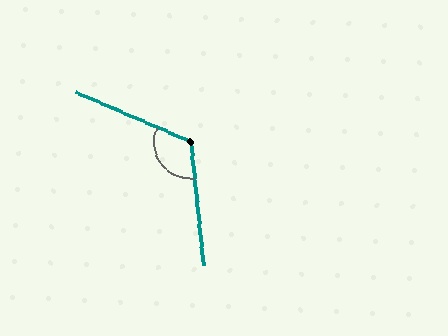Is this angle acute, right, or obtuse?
It is obtuse.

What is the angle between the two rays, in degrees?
Approximately 120 degrees.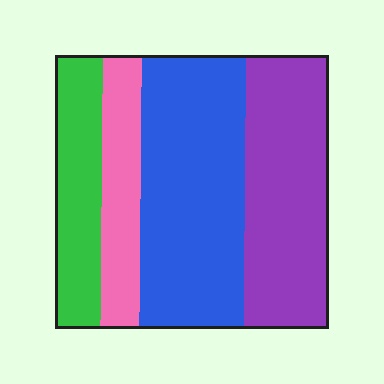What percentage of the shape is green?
Green takes up about one sixth (1/6) of the shape.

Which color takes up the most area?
Blue, at roughly 40%.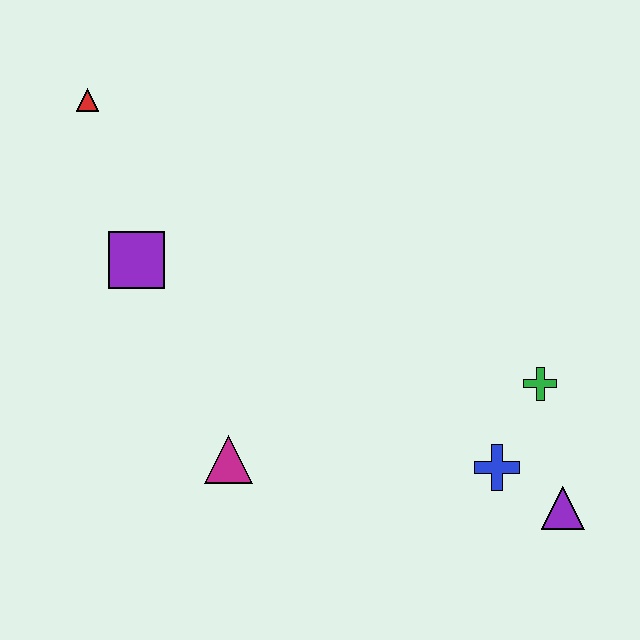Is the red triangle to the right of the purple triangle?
No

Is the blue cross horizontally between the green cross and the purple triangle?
No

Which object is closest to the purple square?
The red triangle is closest to the purple square.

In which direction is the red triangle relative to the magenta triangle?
The red triangle is above the magenta triangle.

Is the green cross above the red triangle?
No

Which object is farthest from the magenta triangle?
The red triangle is farthest from the magenta triangle.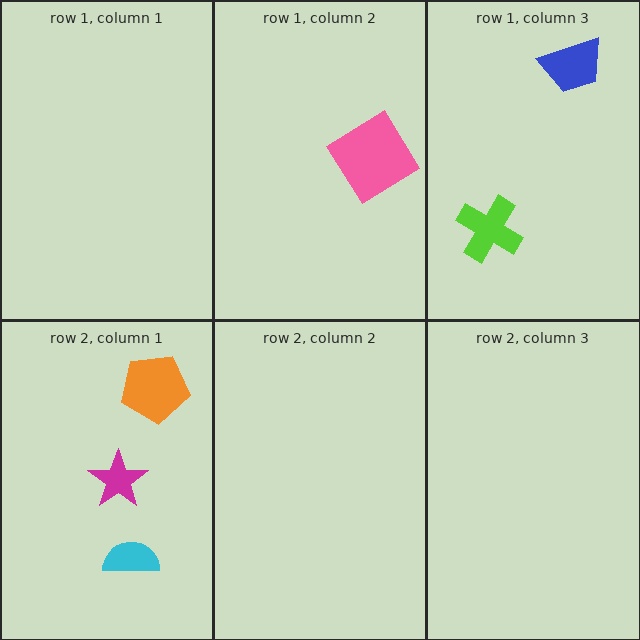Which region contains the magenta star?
The row 2, column 1 region.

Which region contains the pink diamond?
The row 1, column 2 region.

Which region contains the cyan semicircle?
The row 2, column 1 region.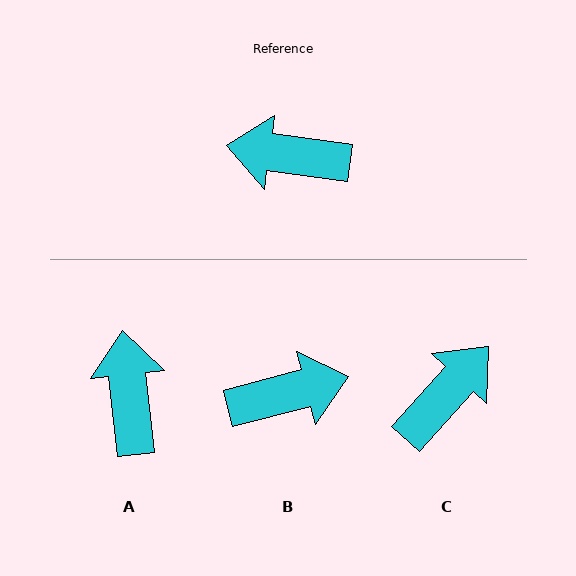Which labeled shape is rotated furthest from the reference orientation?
B, about 157 degrees away.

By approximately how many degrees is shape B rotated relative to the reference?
Approximately 157 degrees clockwise.